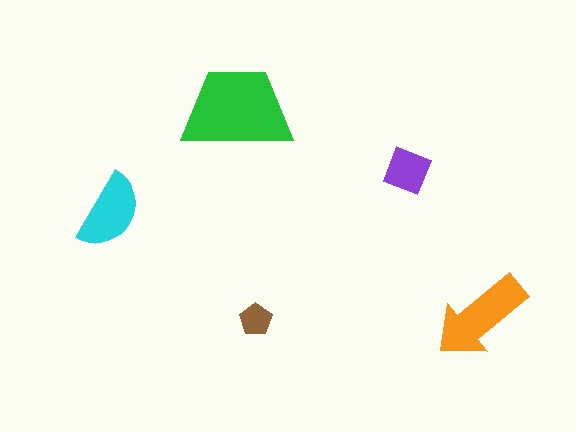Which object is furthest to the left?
The cyan semicircle is leftmost.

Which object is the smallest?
The brown pentagon.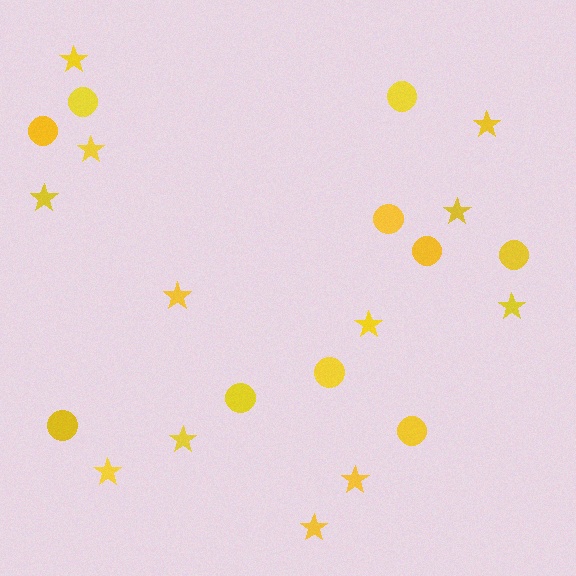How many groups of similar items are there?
There are 2 groups: one group of stars (12) and one group of circles (10).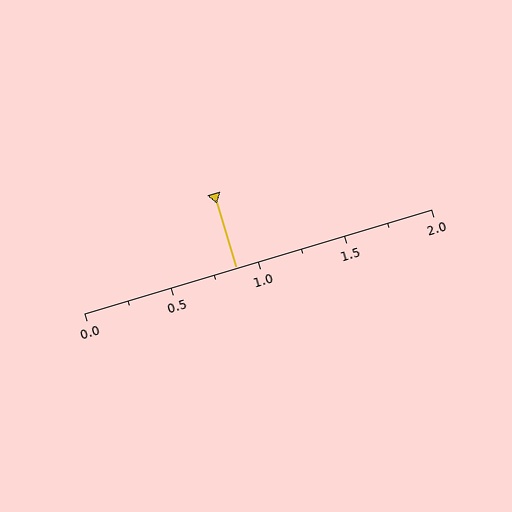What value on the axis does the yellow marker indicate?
The marker indicates approximately 0.88.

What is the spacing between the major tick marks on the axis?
The major ticks are spaced 0.5 apart.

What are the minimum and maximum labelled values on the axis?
The axis runs from 0.0 to 2.0.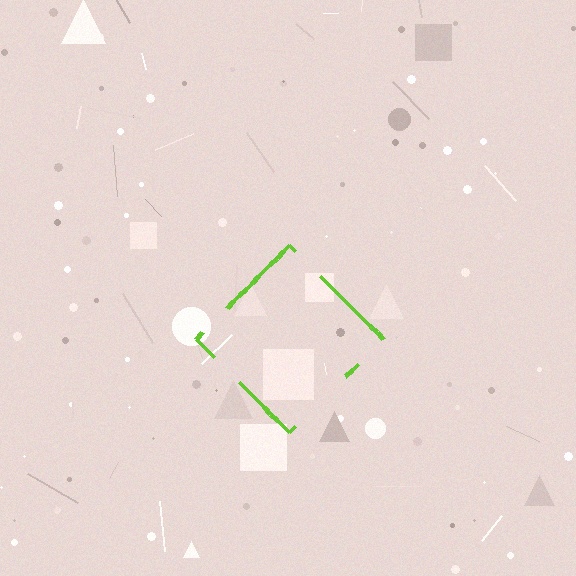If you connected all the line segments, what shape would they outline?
They would outline a diamond.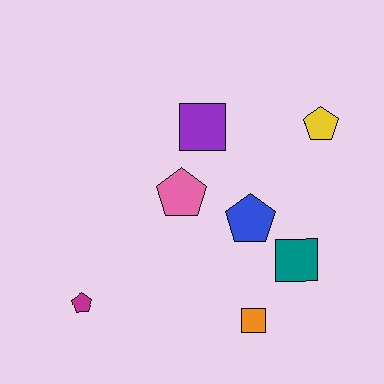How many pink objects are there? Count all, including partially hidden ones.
There is 1 pink object.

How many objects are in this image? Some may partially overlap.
There are 7 objects.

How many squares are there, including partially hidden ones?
There are 3 squares.